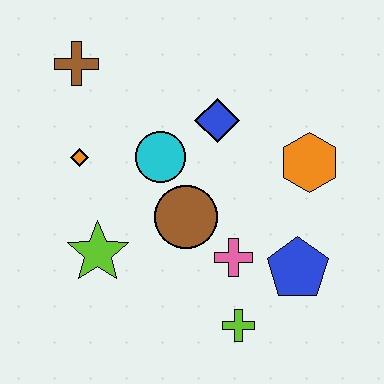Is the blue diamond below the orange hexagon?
No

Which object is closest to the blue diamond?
The cyan circle is closest to the blue diamond.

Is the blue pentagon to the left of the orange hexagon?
Yes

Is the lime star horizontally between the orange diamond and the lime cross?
Yes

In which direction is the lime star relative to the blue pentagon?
The lime star is to the left of the blue pentagon.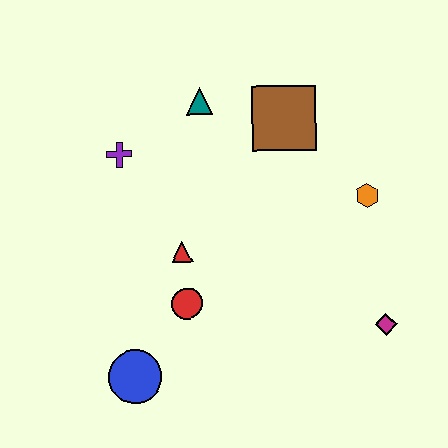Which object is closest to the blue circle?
The red circle is closest to the blue circle.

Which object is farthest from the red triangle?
The magenta diamond is farthest from the red triangle.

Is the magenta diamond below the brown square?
Yes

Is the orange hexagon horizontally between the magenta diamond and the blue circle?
Yes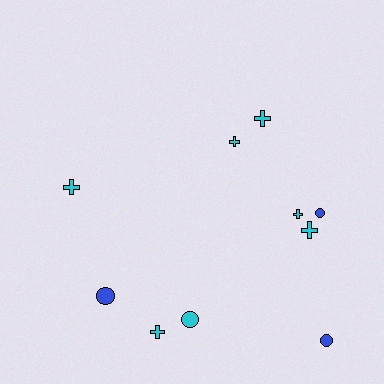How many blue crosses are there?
There are no blue crosses.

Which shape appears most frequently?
Cross, with 6 objects.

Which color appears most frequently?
Cyan, with 7 objects.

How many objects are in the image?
There are 10 objects.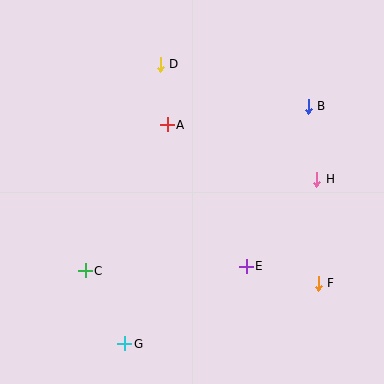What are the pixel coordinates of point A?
Point A is at (167, 125).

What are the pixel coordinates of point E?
Point E is at (246, 266).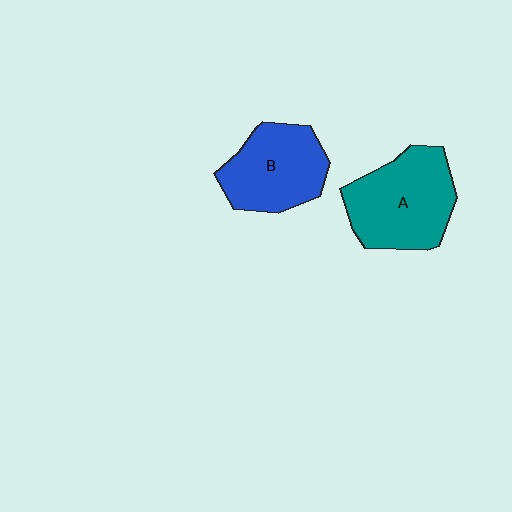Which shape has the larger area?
Shape A (teal).